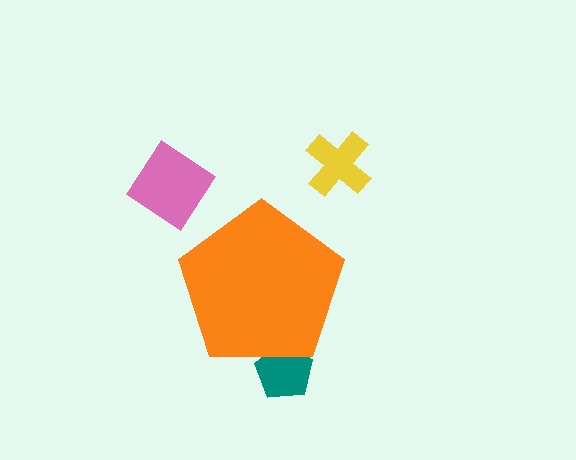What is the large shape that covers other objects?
An orange pentagon.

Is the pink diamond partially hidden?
No, the pink diamond is fully visible.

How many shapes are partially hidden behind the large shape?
1 shape is partially hidden.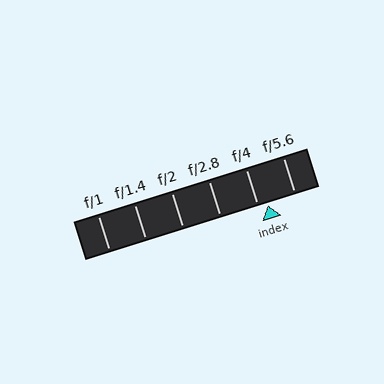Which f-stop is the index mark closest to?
The index mark is closest to f/4.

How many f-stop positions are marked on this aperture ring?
There are 6 f-stop positions marked.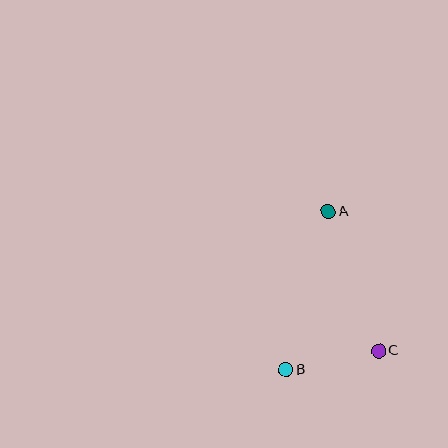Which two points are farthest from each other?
Points A and B are farthest from each other.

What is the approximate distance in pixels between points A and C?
The distance between A and C is approximately 148 pixels.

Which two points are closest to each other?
Points B and C are closest to each other.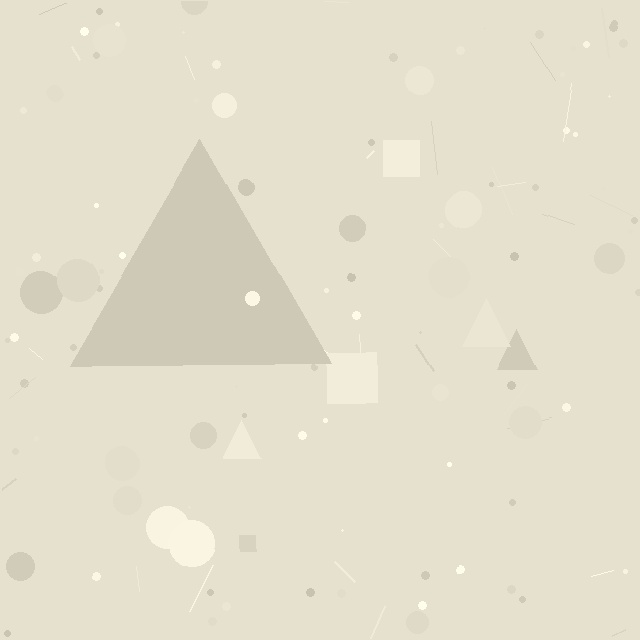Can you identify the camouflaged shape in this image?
The camouflaged shape is a triangle.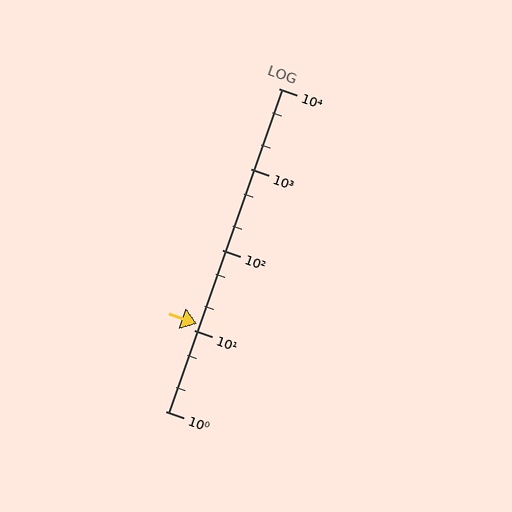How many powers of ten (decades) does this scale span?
The scale spans 4 decades, from 1 to 10000.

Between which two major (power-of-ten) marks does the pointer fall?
The pointer is between 10 and 100.